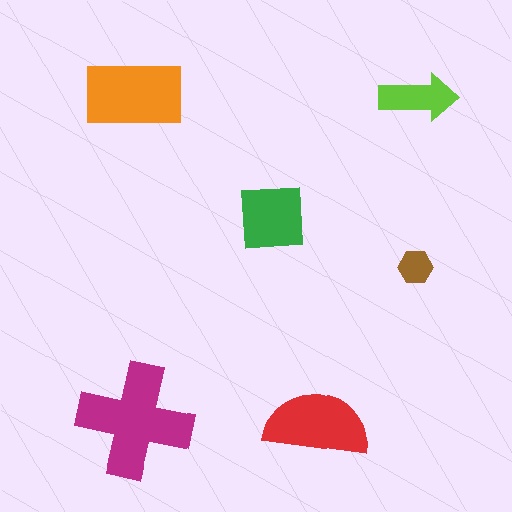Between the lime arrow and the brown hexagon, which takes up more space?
The lime arrow.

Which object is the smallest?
The brown hexagon.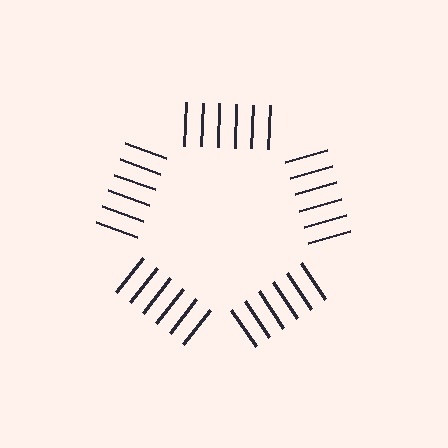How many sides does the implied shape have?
5 sides — the line-ends trace a pentagon.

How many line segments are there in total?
30 — 6 along each of the 5 edges.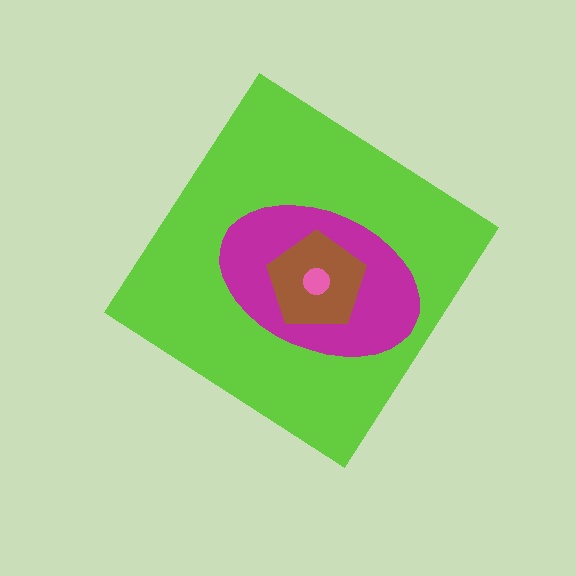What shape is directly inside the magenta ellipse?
The brown pentagon.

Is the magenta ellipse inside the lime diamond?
Yes.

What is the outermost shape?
The lime diamond.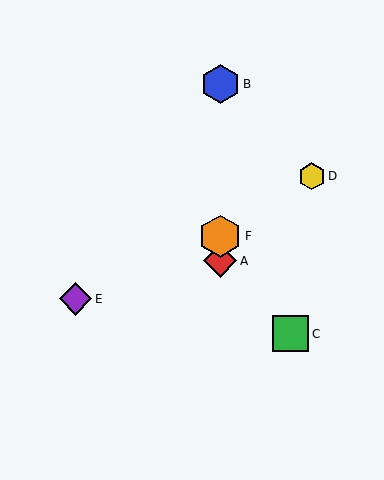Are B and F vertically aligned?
Yes, both are at x≈220.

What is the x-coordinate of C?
Object C is at x≈291.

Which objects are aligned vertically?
Objects A, B, F are aligned vertically.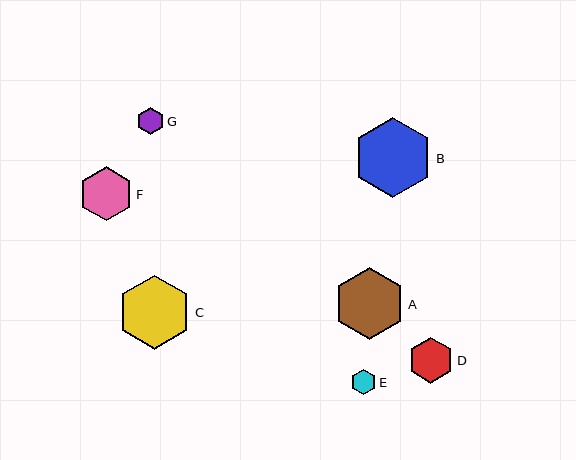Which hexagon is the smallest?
Hexagon E is the smallest with a size of approximately 26 pixels.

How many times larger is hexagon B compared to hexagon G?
Hexagon B is approximately 3.0 times the size of hexagon G.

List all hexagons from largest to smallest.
From largest to smallest: B, C, A, F, D, G, E.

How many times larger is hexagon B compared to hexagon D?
Hexagon B is approximately 1.7 times the size of hexagon D.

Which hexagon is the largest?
Hexagon B is the largest with a size of approximately 80 pixels.